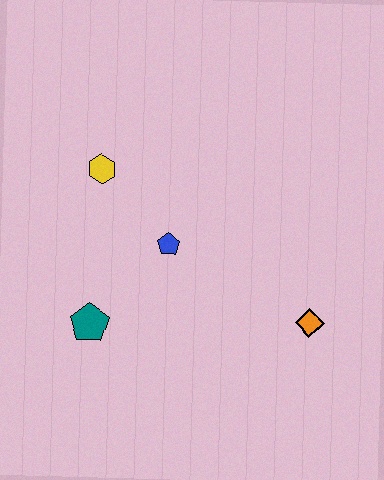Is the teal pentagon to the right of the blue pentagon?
No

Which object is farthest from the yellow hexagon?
The orange diamond is farthest from the yellow hexagon.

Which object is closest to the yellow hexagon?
The blue pentagon is closest to the yellow hexagon.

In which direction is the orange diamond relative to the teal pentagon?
The orange diamond is to the right of the teal pentagon.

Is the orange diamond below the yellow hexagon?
Yes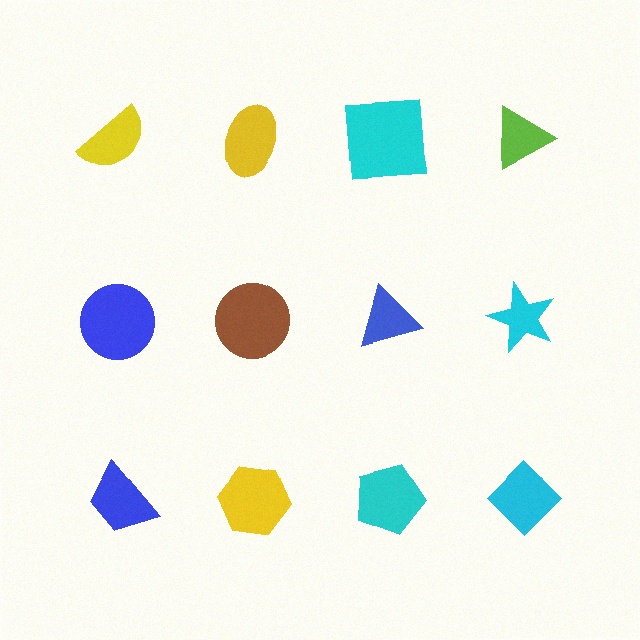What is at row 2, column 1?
A blue circle.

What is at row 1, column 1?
A yellow semicircle.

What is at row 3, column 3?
A cyan pentagon.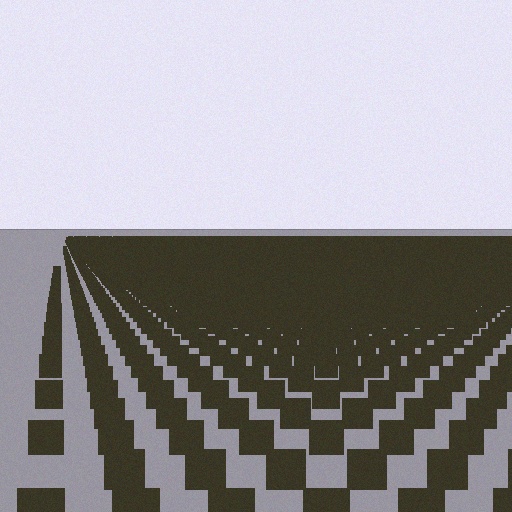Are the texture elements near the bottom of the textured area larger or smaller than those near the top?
Larger. Near the bottom, elements are closer to the viewer and appear at a bigger on-screen size.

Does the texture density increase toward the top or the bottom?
Density increases toward the top.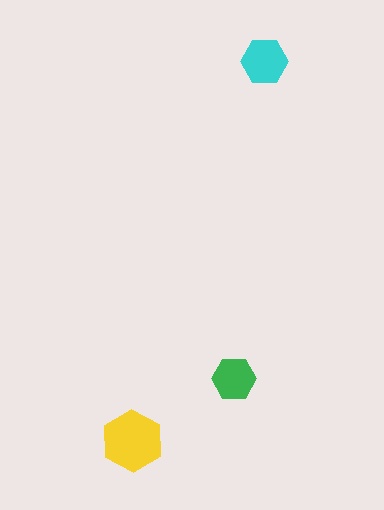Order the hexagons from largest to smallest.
the yellow one, the cyan one, the green one.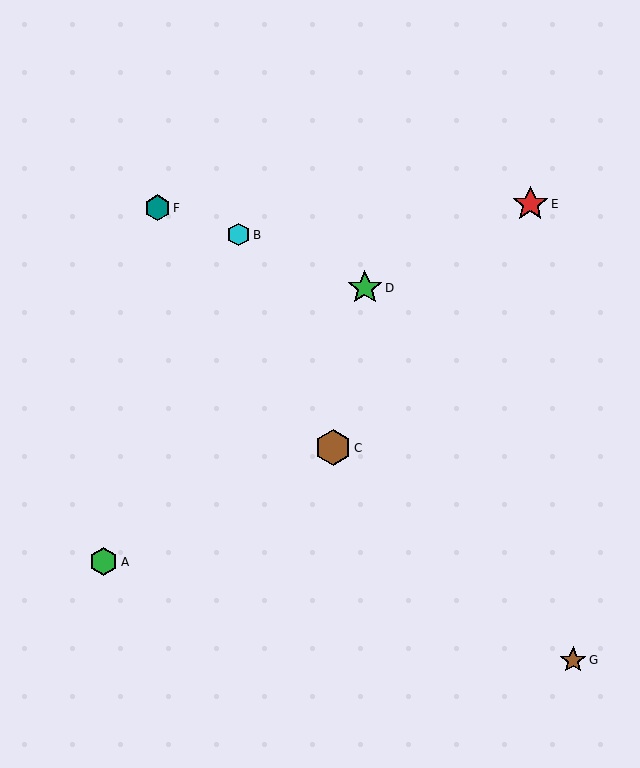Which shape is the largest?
The brown hexagon (labeled C) is the largest.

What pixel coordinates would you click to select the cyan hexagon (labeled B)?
Click at (238, 235) to select the cyan hexagon B.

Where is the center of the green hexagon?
The center of the green hexagon is at (104, 562).